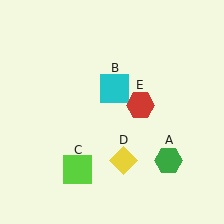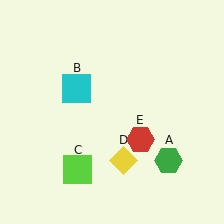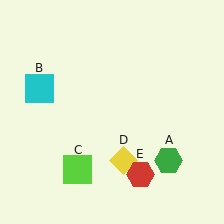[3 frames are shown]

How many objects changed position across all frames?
2 objects changed position: cyan square (object B), red hexagon (object E).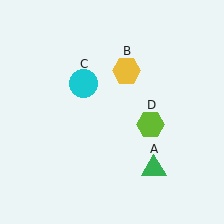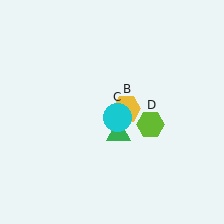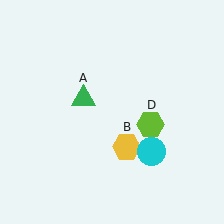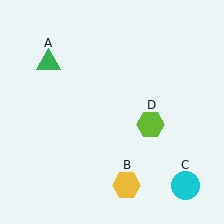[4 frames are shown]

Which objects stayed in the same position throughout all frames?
Lime hexagon (object D) remained stationary.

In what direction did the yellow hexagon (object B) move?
The yellow hexagon (object B) moved down.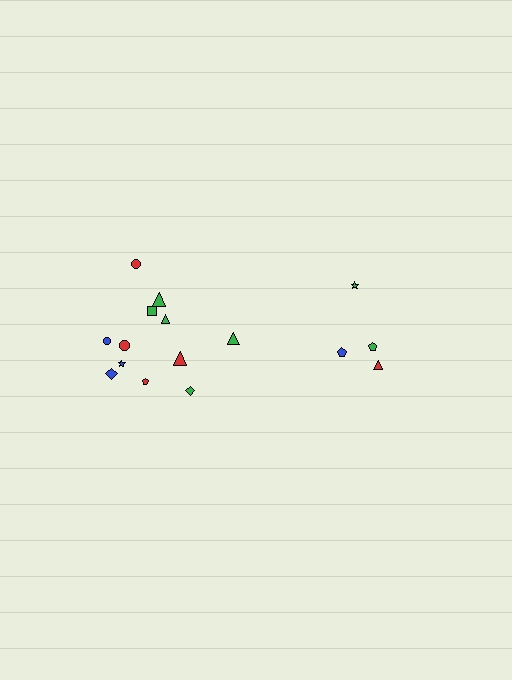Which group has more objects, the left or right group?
The left group.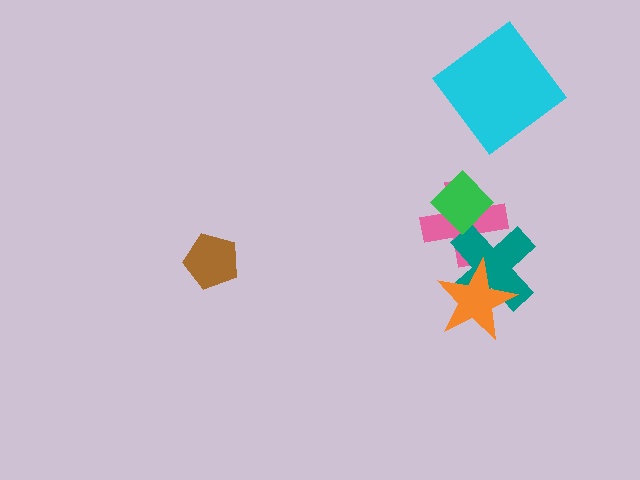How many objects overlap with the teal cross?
2 objects overlap with the teal cross.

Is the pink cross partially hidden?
Yes, it is partially covered by another shape.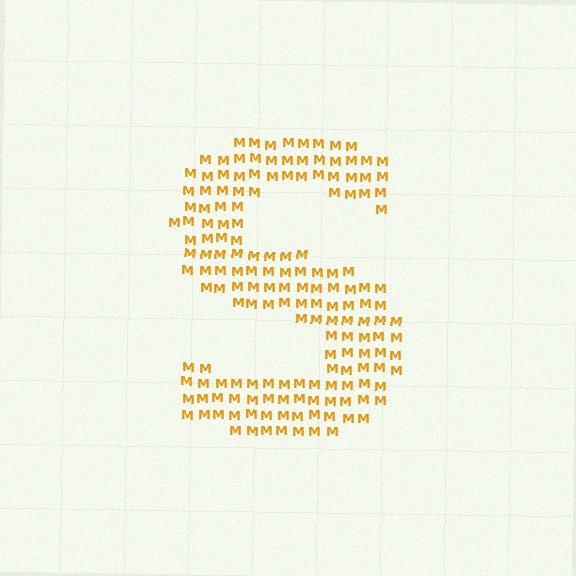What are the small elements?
The small elements are letter M's.